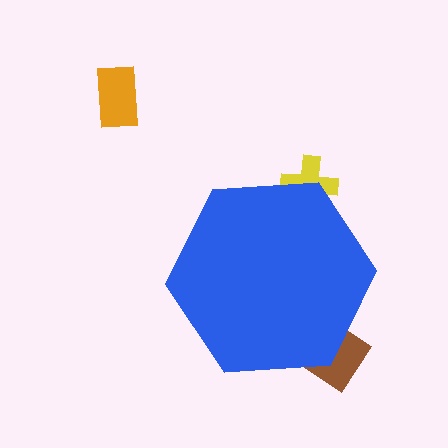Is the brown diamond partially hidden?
Yes, the brown diamond is partially hidden behind the blue hexagon.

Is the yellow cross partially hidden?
Yes, the yellow cross is partially hidden behind the blue hexagon.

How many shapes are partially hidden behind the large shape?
2 shapes are partially hidden.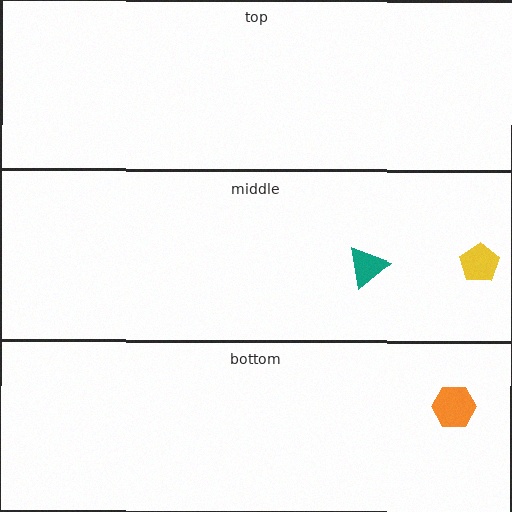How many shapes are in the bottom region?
1.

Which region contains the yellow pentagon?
The middle region.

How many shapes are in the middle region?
2.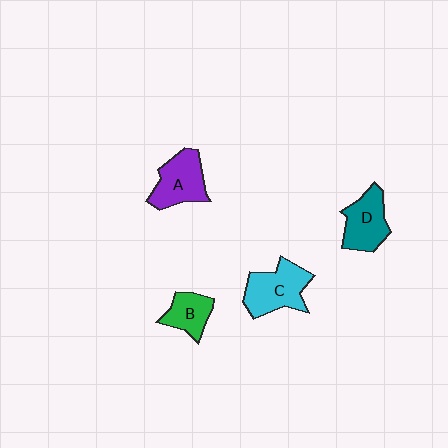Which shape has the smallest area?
Shape B (green).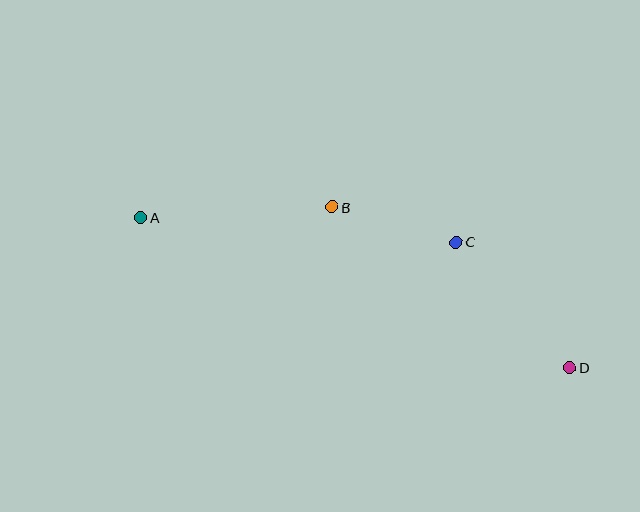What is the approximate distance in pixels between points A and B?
The distance between A and B is approximately 191 pixels.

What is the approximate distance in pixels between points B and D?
The distance between B and D is approximately 287 pixels.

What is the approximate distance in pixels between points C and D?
The distance between C and D is approximately 169 pixels.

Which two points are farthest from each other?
Points A and D are farthest from each other.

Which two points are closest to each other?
Points B and C are closest to each other.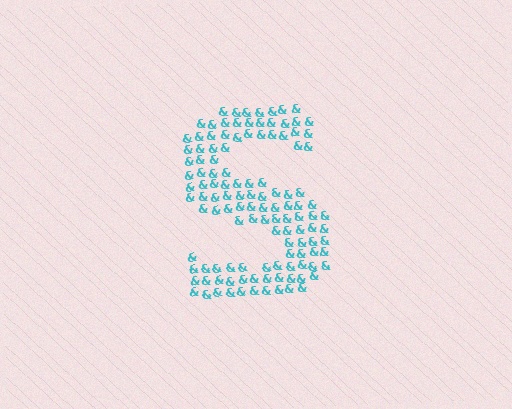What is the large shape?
The large shape is the letter S.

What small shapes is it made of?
It is made of small ampersands.